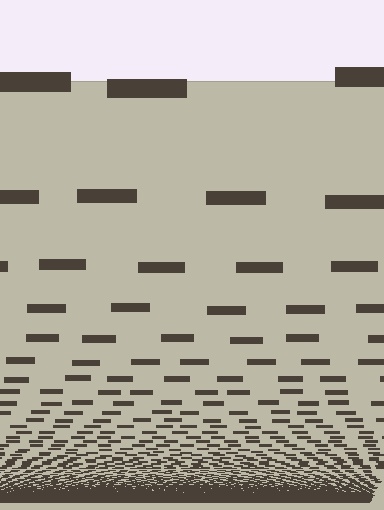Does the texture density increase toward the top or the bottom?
Density increases toward the bottom.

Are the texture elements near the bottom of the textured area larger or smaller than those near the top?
Smaller. The gradient is inverted — elements near the bottom are smaller and denser.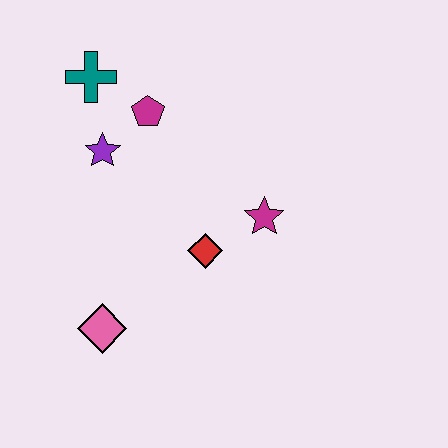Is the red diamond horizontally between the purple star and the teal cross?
No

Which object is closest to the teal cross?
The magenta pentagon is closest to the teal cross.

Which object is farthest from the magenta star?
The teal cross is farthest from the magenta star.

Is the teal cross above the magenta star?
Yes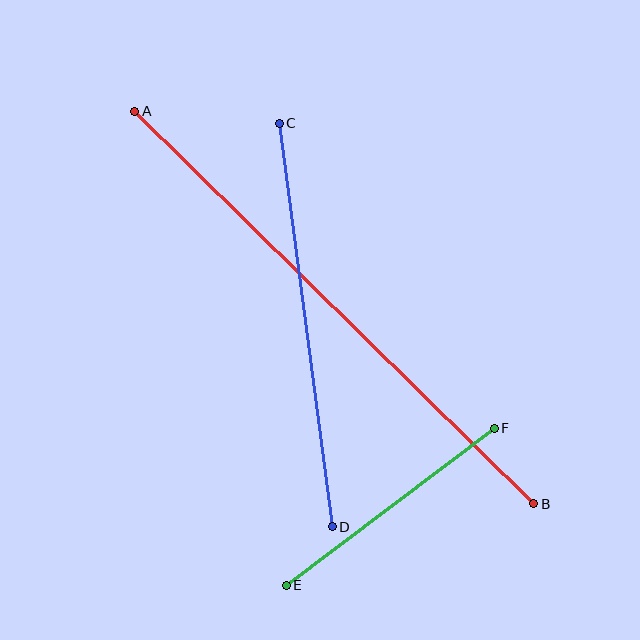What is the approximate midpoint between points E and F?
The midpoint is at approximately (390, 507) pixels.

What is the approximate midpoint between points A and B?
The midpoint is at approximately (334, 307) pixels.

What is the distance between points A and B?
The distance is approximately 560 pixels.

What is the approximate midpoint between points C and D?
The midpoint is at approximately (306, 325) pixels.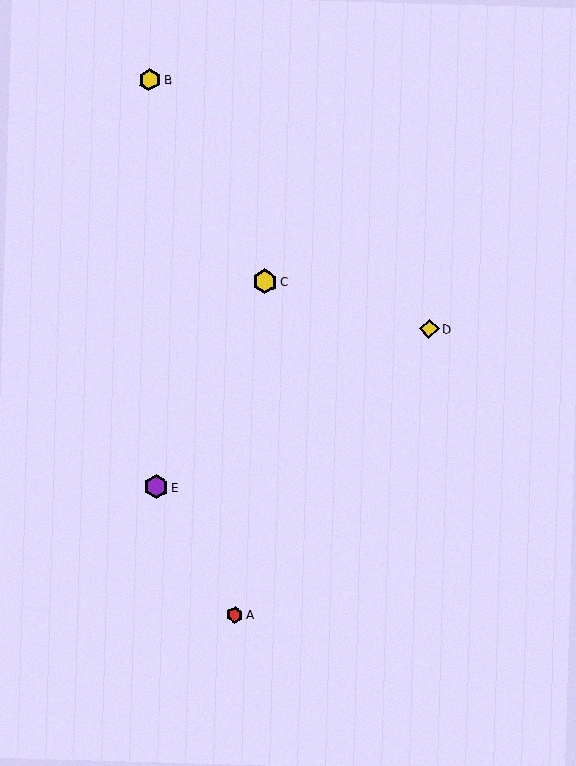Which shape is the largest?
The yellow hexagon (labeled C) is the largest.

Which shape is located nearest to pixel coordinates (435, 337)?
The yellow diamond (labeled D) at (429, 329) is nearest to that location.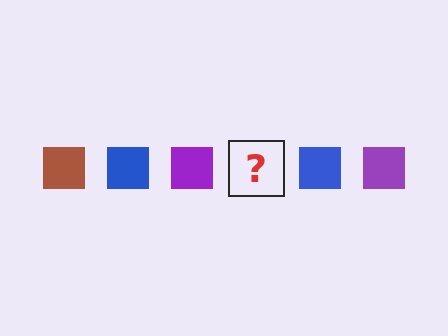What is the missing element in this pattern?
The missing element is a brown square.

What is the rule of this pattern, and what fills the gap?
The rule is that the pattern cycles through brown, blue, purple squares. The gap should be filled with a brown square.